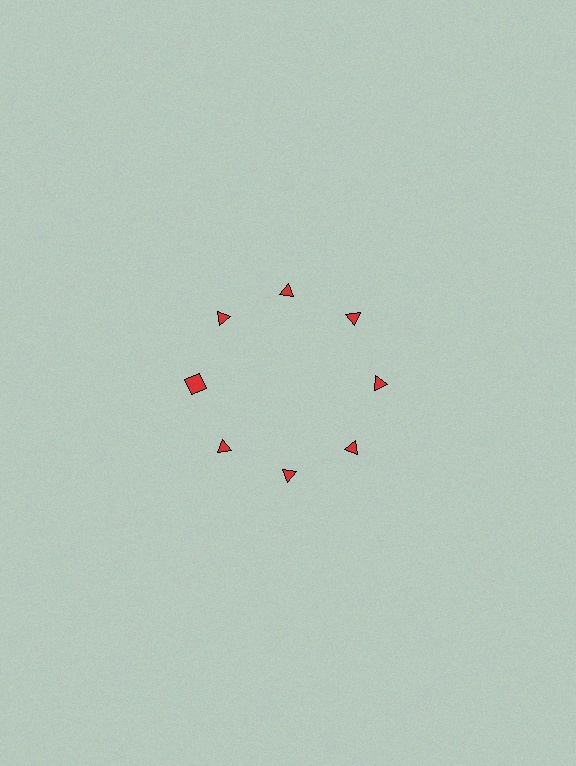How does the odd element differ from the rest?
It has a different shape: square instead of triangle.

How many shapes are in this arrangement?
There are 8 shapes arranged in a ring pattern.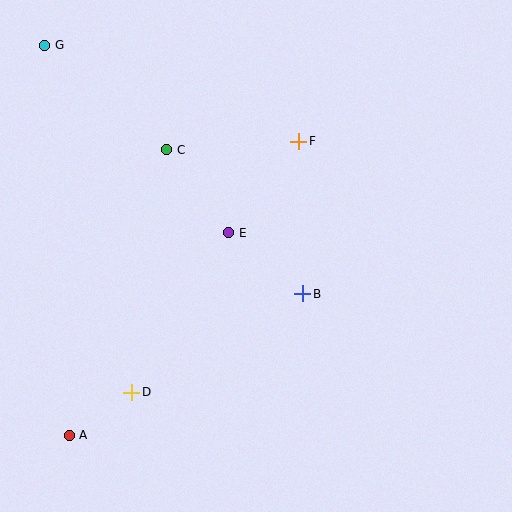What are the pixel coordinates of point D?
Point D is at (131, 392).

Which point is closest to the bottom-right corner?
Point B is closest to the bottom-right corner.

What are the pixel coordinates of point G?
Point G is at (45, 45).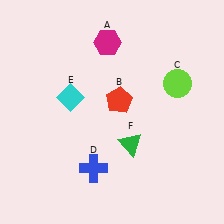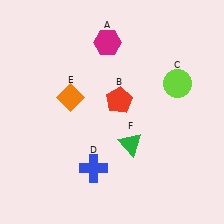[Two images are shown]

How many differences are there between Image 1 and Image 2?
There is 1 difference between the two images.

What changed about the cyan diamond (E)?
In Image 1, E is cyan. In Image 2, it changed to orange.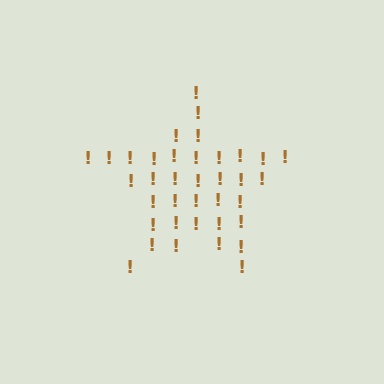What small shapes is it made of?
It is made of small exclamation marks.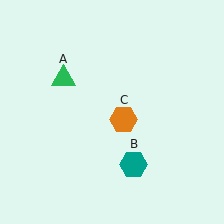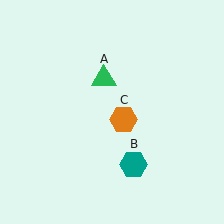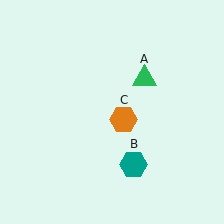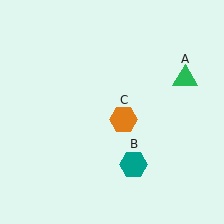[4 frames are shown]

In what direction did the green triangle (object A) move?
The green triangle (object A) moved right.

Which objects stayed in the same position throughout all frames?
Teal hexagon (object B) and orange hexagon (object C) remained stationary.